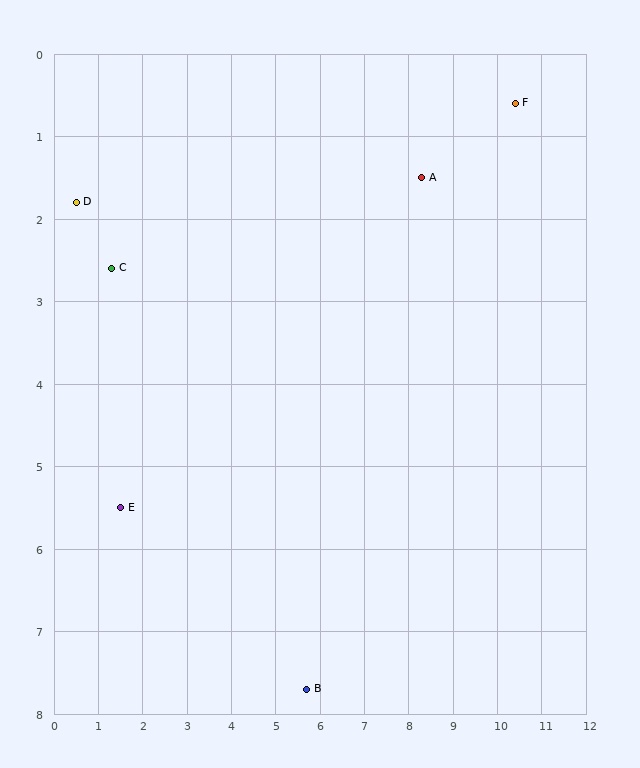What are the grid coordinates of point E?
Point E is at approximately (1.5, 5.5).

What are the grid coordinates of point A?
Point A is at approximately (8.3, 1.5).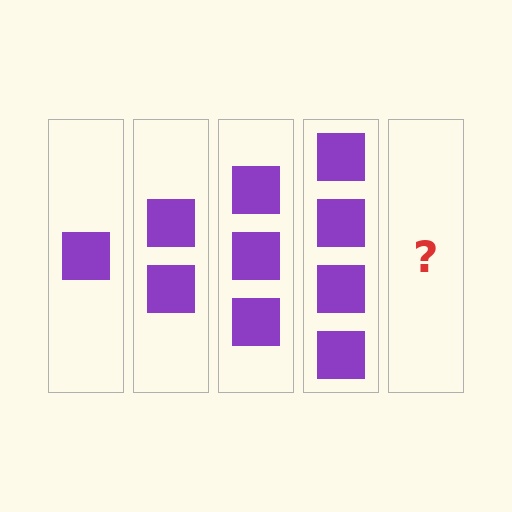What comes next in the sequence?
The next element should be 5 squares.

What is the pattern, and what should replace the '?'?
The pattern is that each step adds one more square. The '?' should be 5 squares.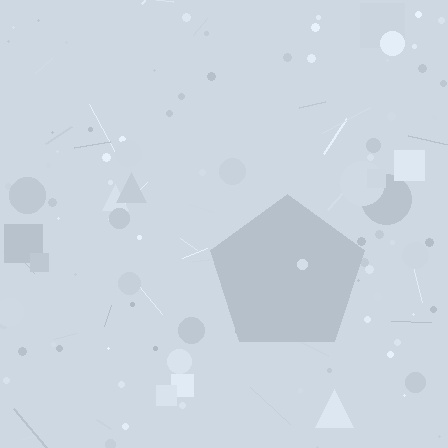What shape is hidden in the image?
A pentagon is hidden in the image.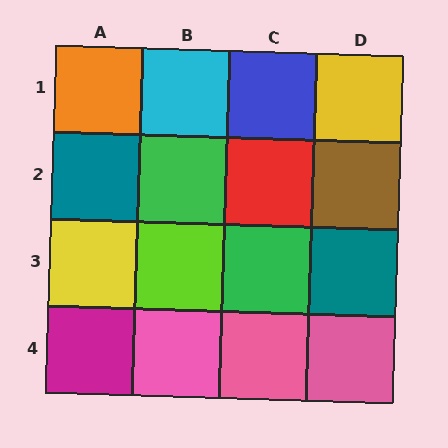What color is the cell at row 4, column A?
Magenta.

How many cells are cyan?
1 cell is cyan.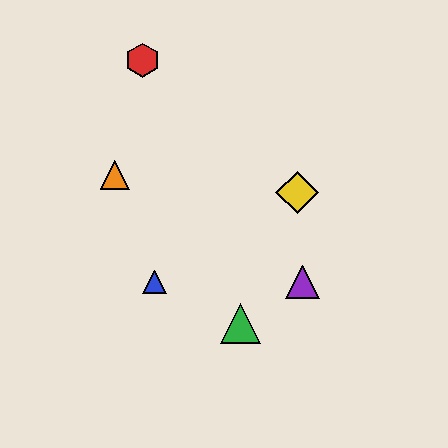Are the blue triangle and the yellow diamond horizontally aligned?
No, the blue triangle is at y≈282 and the yellow diamond is at y≈192.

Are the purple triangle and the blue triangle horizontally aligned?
Yes, both are at y≈282.